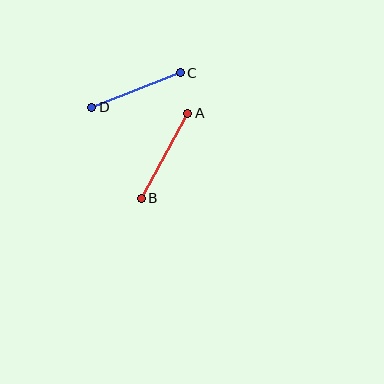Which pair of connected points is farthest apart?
Points A and B are farthest apart.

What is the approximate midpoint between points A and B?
The midpoint is at approximately (164, 156) pixels.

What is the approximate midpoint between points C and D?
The midpoint is at approximately (136, 90) pixels.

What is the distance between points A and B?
The distance is approximately 97 pixels.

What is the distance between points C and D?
The distance is approximately 95 pixels.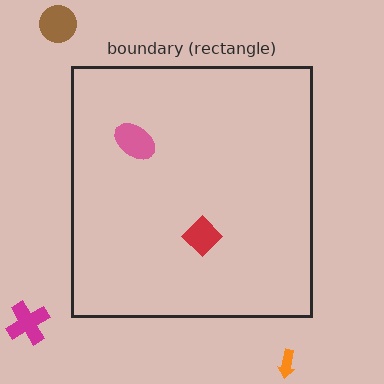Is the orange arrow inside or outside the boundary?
Outside.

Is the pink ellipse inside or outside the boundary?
Inside.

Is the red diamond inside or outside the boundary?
Inside.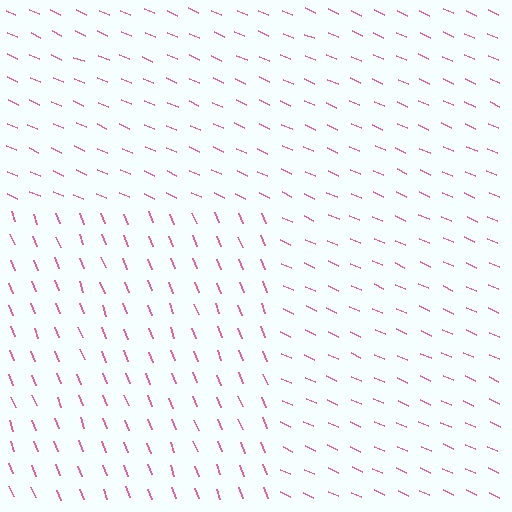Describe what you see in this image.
The image is filled with small pink line segments. A rectangle region in the image has lines oriented differently from the surrounding lines, creating a visible texture boundary.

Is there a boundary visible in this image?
Yes, there is a texture boundary formed by a change in line orientation.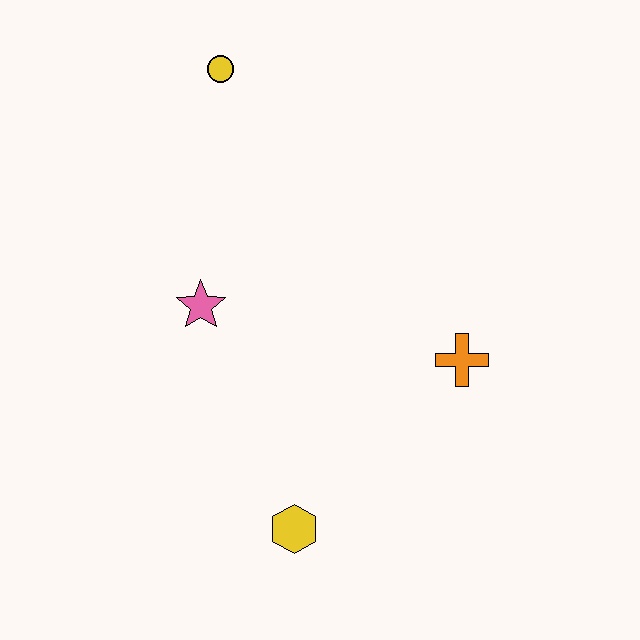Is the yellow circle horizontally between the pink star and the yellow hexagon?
Yes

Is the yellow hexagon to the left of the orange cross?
Yes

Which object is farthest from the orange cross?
The yellow circle is farthest from the orange cross.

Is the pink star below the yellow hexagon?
No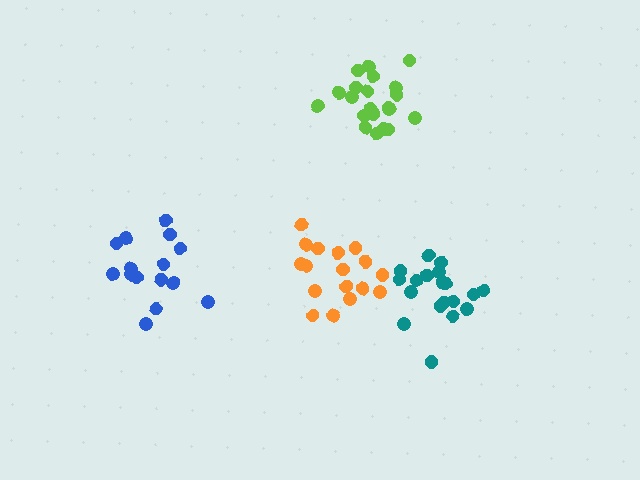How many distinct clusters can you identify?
There are 4 distinct clusters.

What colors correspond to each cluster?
The clusters are colored: teal, orange, blue, lime.